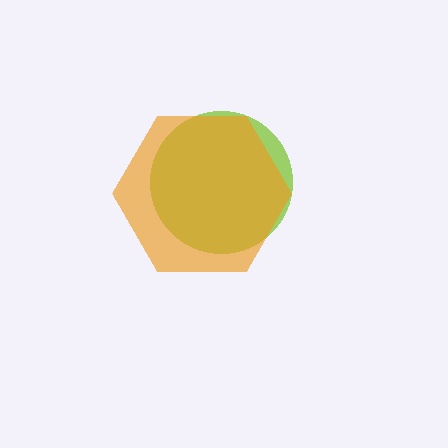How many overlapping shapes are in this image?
There are 2 overlapping shapes in the image.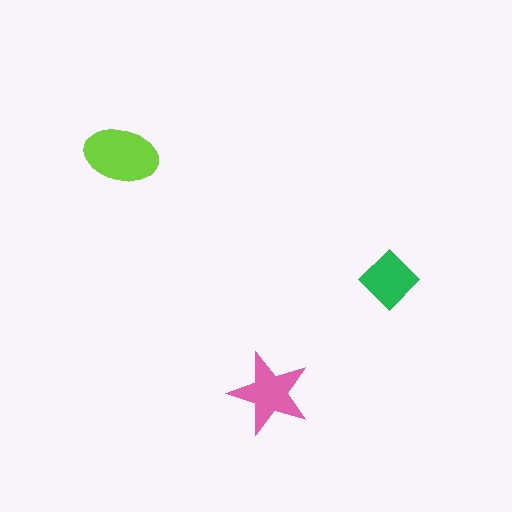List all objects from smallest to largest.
The green diamond, the pink star, the lime ellipse.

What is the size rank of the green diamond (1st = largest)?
3rd.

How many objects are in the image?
There are 3 objects in the image.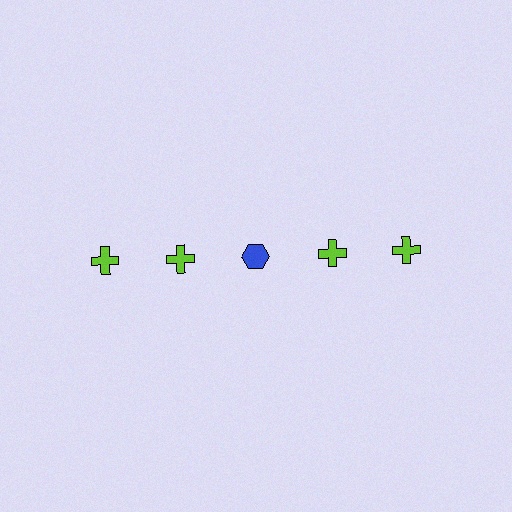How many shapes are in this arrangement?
There are 5 shapes arranged in a grid pattern.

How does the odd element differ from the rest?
It differs in both color (blue instead of lime) and shape (hexagon instead of cross).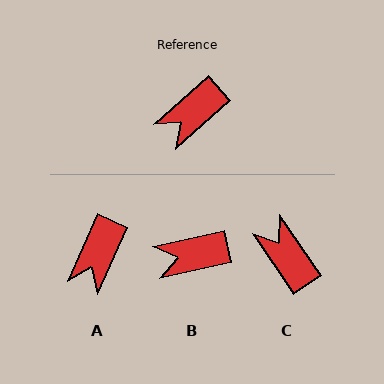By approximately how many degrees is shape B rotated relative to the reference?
Approximately 29 degrees clockwise.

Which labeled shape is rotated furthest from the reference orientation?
C, about 97 degrees away.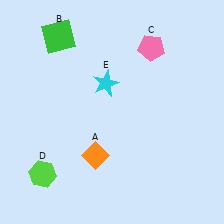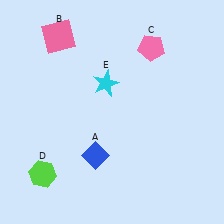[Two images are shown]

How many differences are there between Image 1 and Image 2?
There are 2 differences between the two images.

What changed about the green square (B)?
In Image 1, B is green. In Image 2, it changed to pink.